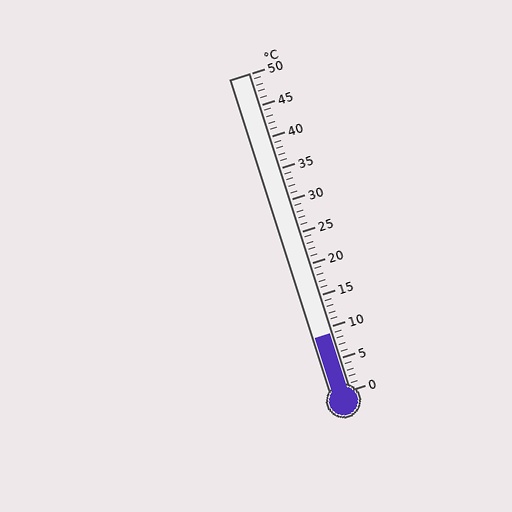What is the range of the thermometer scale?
The thermometer scale ranges from 0°C to 50°C.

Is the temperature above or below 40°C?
The temperature is below 40°C.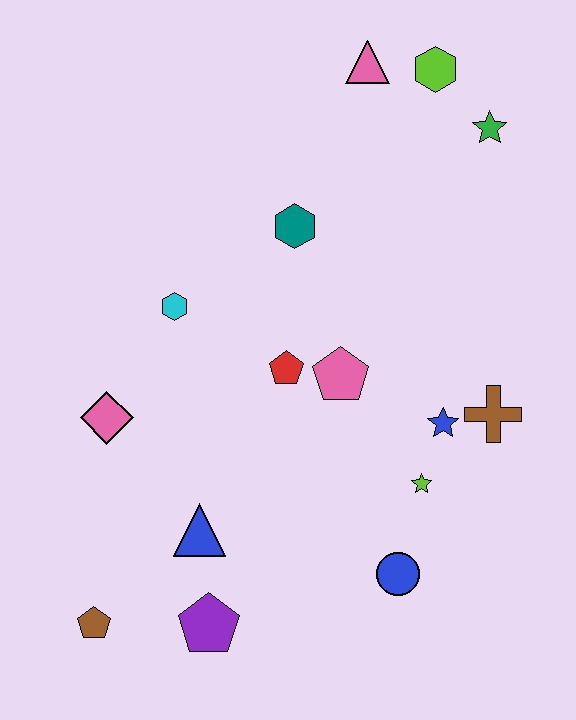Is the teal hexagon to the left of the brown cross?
Yes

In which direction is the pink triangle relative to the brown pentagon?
The pink triangle is above the brown pentagon.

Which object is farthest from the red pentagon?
The lime hexagon is farthest from the red pentagon.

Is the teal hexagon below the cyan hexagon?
No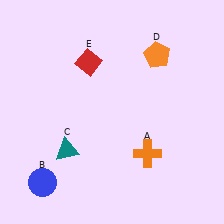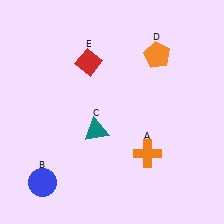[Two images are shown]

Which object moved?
The teal triangle (C) moved right.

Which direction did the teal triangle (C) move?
The teal triangle (C) moved right.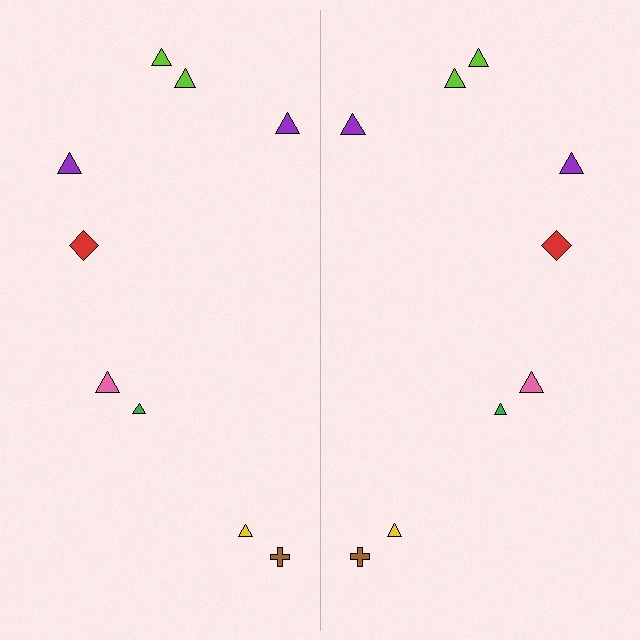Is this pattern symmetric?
Yes, this pattern has bilateral (reflection) symmetry.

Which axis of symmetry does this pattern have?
The pattern has a vertical axis of symmetry running through the center of the image.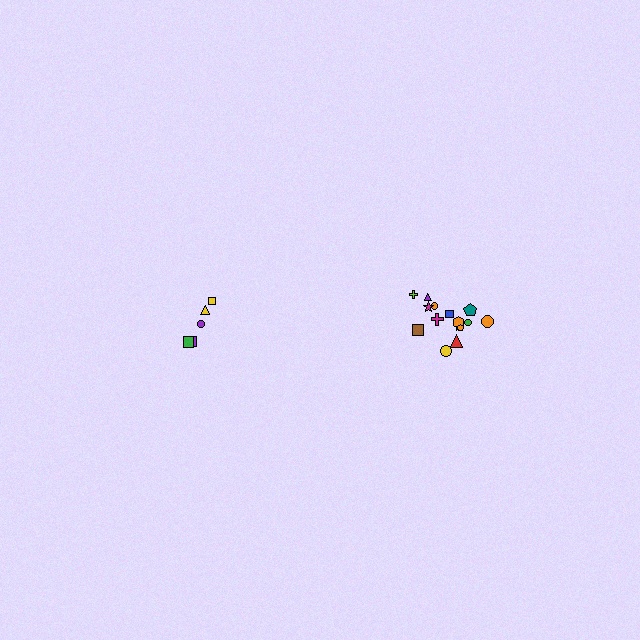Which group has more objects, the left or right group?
The right group.